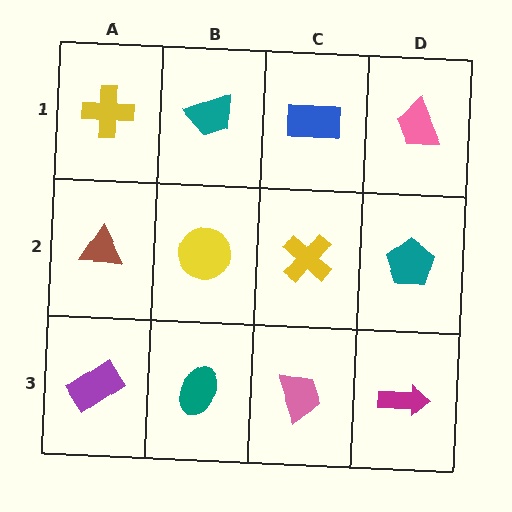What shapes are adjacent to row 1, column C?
A yellow cross (row 2, column C), a teal trapezoid (row 1, column B), a pink trapezoid (row 1, column D).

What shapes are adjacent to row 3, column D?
A teal pentagon (row 2, column D), a pink trapezoid (row 3, column C).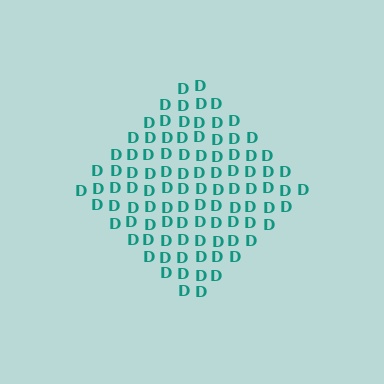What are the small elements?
The small elements are letter D's.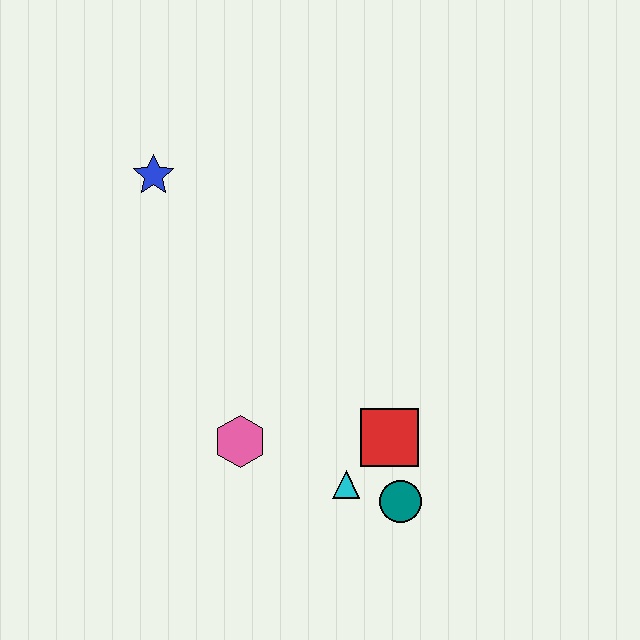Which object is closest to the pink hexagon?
The cyan triangle is closest to the pink hexagon.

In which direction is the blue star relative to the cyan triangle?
The blue star is above the cyan triangle.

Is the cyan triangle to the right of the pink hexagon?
Yes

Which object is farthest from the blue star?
The teal circle is farthest from the blue star.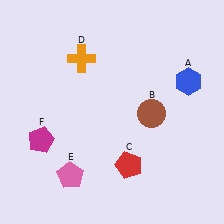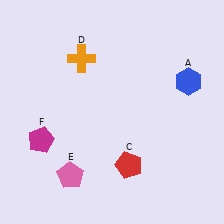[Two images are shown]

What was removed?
The brown circle (B) was removed in Image 2.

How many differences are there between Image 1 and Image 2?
There is 1 difference between the two images.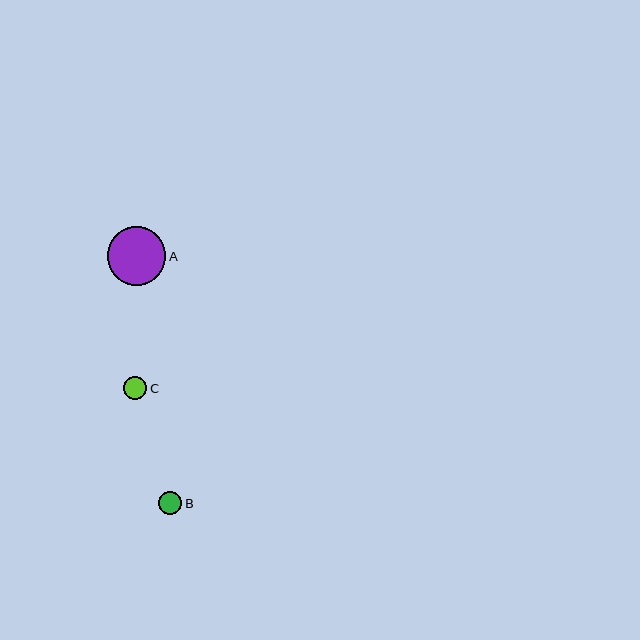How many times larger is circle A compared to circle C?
Circle A is approximately 2.5 times the size of circle C.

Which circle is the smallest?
Circle B is the smallest with a size of approximately 23 pixels.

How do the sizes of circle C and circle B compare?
Circle C and circle B are approximately the same size.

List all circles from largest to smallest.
From largest to smallest: A, C, B.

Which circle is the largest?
Circle A is the largest with a size of approximately 58 pixels.